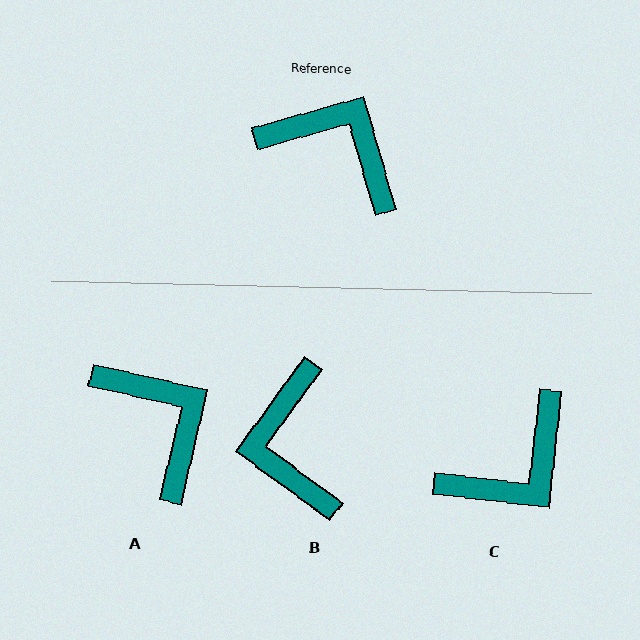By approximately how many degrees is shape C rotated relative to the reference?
Approximately 112 degrees clockwise.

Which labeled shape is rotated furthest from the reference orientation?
B, about 128 degrees away.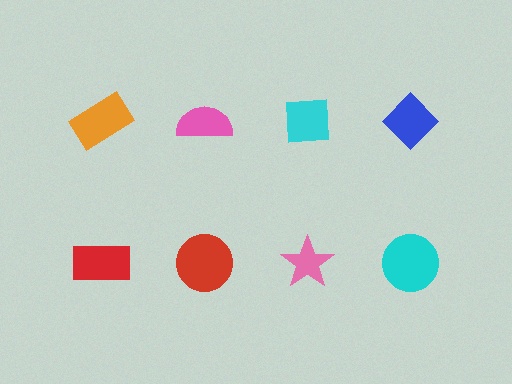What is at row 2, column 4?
A cyan circle.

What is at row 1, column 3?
A cyan square.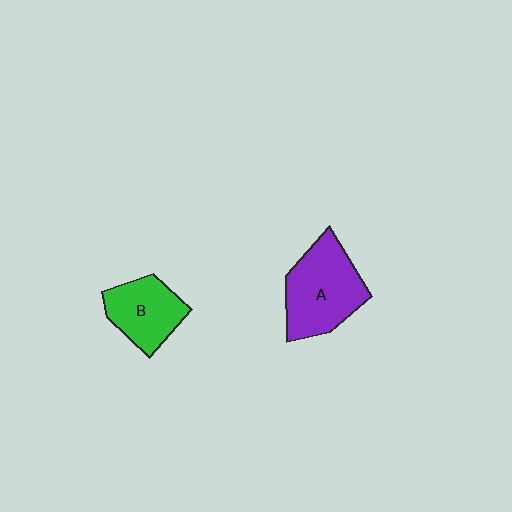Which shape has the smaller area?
Shape B (green).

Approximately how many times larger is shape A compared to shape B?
Approximately 1.4 times.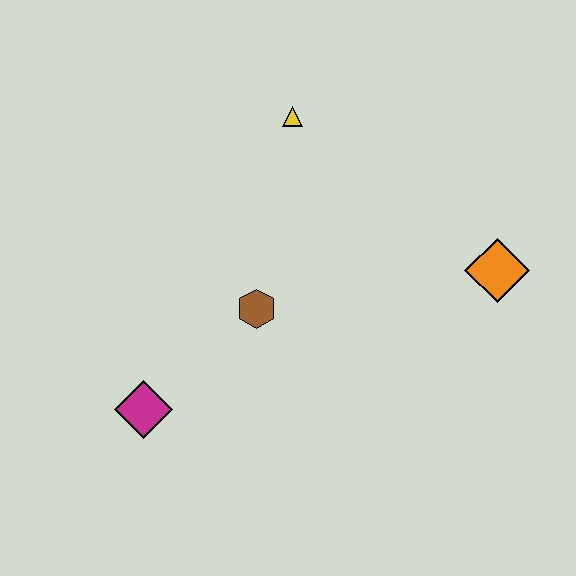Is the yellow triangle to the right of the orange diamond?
No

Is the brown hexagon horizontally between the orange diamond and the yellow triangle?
No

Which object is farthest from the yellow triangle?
The magenta diamond is farthest from the yellow triangle.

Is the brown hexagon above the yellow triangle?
No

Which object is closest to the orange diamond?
The brown hexagon is closest to the orange diamond.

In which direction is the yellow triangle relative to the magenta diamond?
The yellow triangle is above the magenta diamond.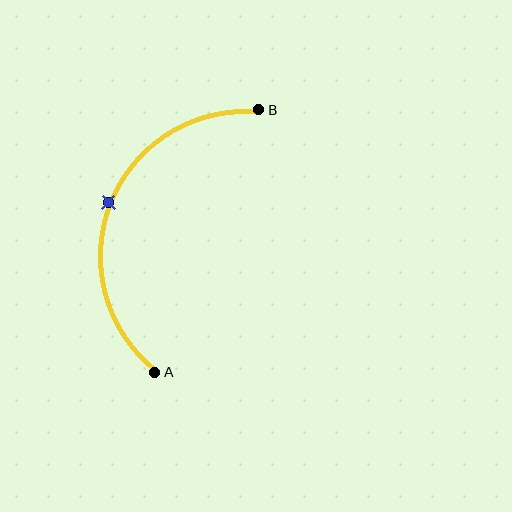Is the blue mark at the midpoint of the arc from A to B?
Yes. The blue mark lies on the arc at equal arc-length from both A and B — it is the arc midpoint.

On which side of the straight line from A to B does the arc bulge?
The arc bulges to the left of the straight line connecting A and B.